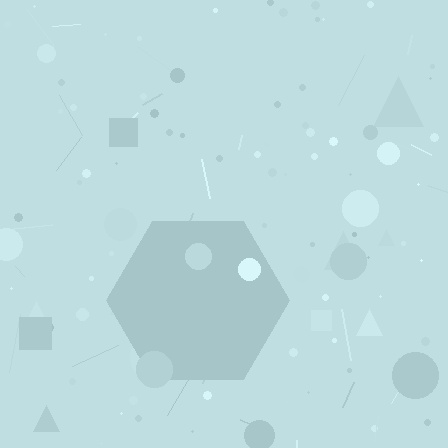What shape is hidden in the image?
A hexagon is hidden in the image.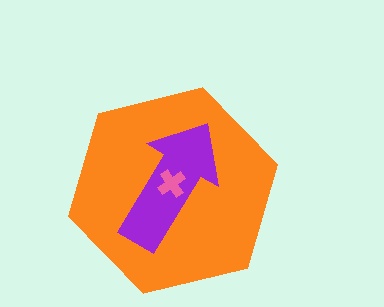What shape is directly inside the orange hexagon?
The purple arrow.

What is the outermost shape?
The orange hexagon.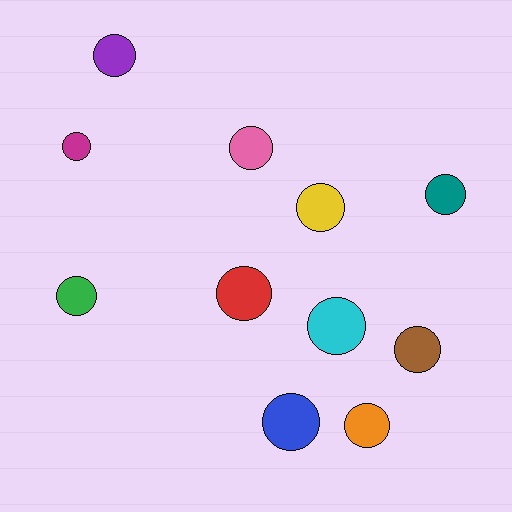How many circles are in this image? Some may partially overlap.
There are 11 circles.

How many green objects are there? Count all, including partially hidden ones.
There is 1 green object.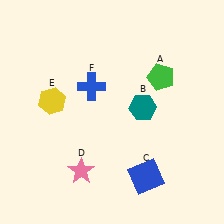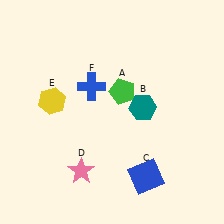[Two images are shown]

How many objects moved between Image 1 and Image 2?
1 object moved between the two images.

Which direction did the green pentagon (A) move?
The green pentagon (A) moved left.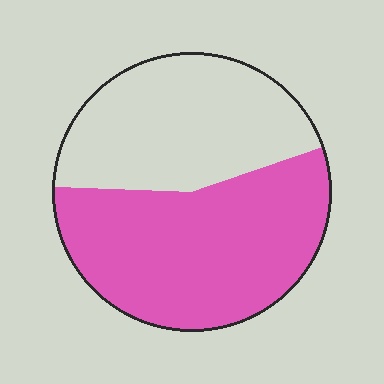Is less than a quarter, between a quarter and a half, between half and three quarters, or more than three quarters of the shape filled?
Between half and three quarters.